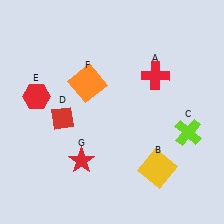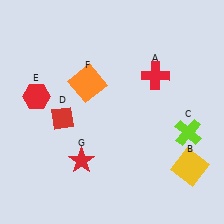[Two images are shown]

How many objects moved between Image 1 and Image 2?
1 object moved between the two images.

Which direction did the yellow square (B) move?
The yellow square (B) moved right.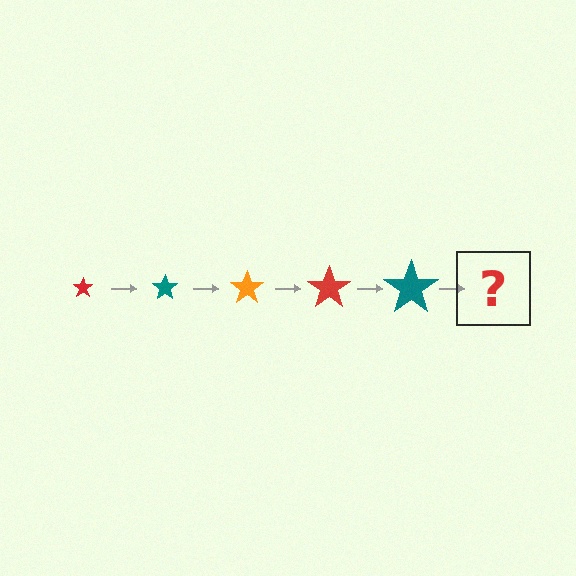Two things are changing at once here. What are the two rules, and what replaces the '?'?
The two rules are that the star grows larger each step and the color cycles through red, teal, and orange. The '?' should be an orange star, larger than the previous one.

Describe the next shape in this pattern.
It should be an orange star, larger than the previous one.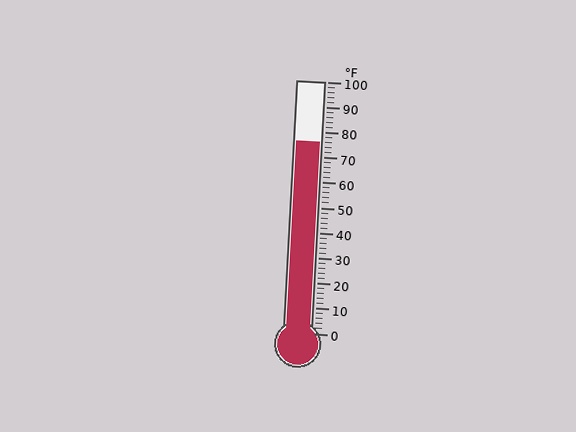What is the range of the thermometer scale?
The thermometer scale ranges from 0°F to 100°F.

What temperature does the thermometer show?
The thermometer shows approximately 76°F.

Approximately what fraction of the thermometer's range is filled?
The thermometer is filled to approximately 75% of its range.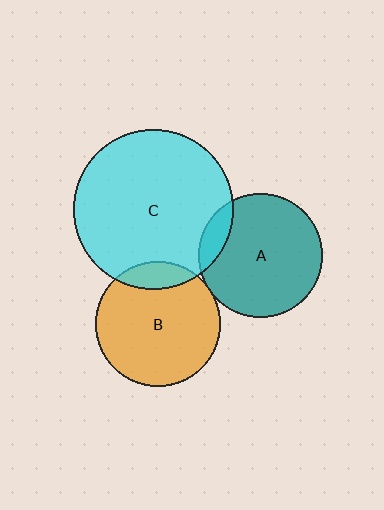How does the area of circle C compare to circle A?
Approximately 1.7 times.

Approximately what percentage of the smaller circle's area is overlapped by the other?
Approximately 5%.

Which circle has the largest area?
Circle C (cyan).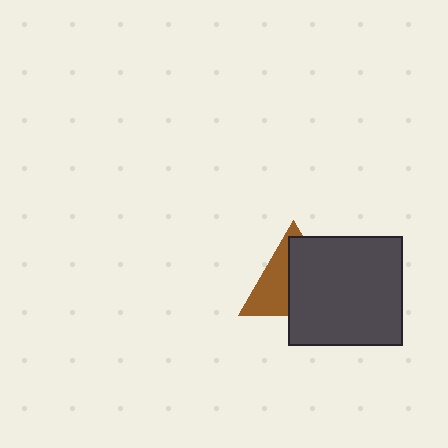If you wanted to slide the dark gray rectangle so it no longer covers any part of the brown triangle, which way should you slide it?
Slide it right — that is the most direct way to separate the two shapes.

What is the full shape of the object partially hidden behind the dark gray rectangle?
The partially hidden object is a brown triangle.